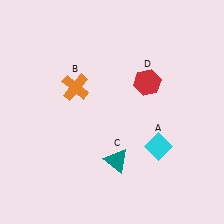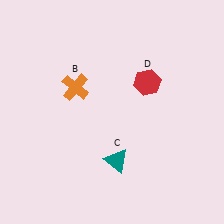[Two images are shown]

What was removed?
The cyan diamond (A) was removed in Image 2.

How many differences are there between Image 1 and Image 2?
There is 1 difference between the two images.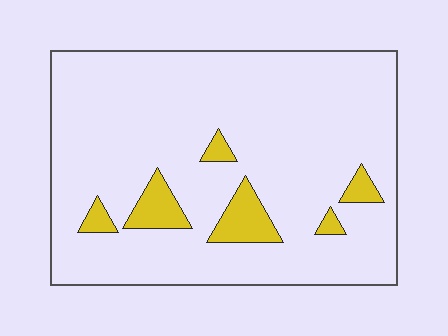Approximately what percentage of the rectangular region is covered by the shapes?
Approximately 10%.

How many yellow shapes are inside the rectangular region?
6.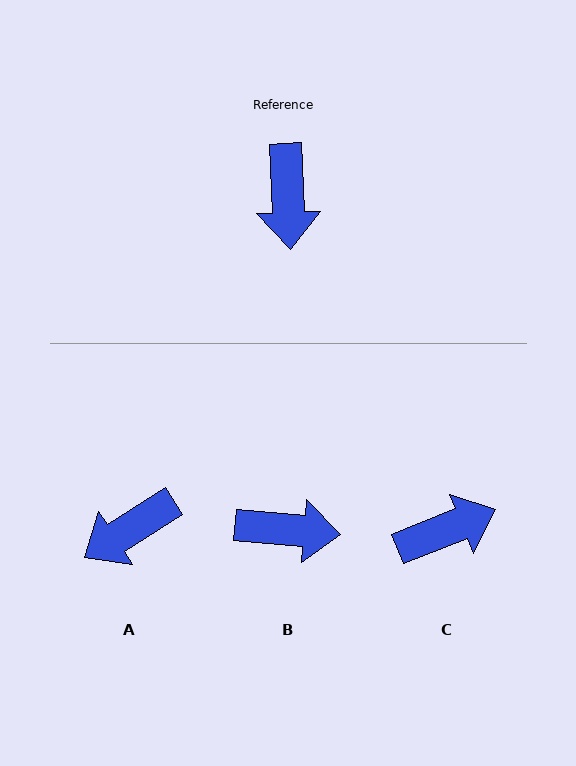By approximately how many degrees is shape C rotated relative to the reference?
Approximately 109 degrees counter-clockwise.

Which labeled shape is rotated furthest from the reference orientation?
C, about 109 degrees away.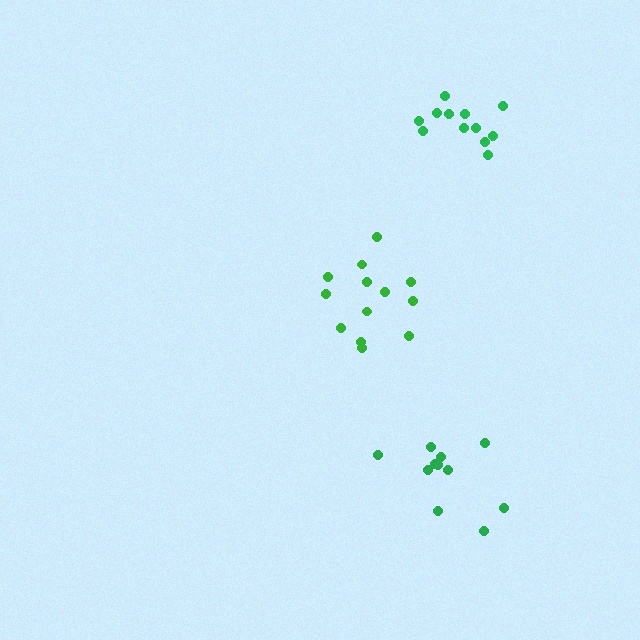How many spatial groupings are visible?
There are 3 spatial groupings.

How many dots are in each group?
Group 1: 11 dots, Group 2: 13 dots, Group 3: 12 dots (36 total).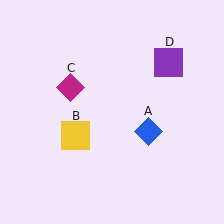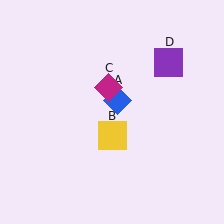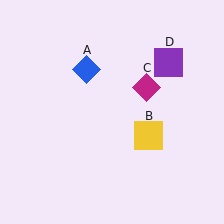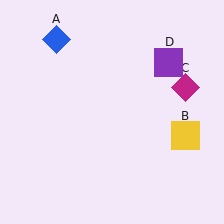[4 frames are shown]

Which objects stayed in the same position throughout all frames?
Purple square (object D) remained stationary.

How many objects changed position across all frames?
3 objects changed position: blue diamond (object A), yellow square (object B), magenta diamond (object C).